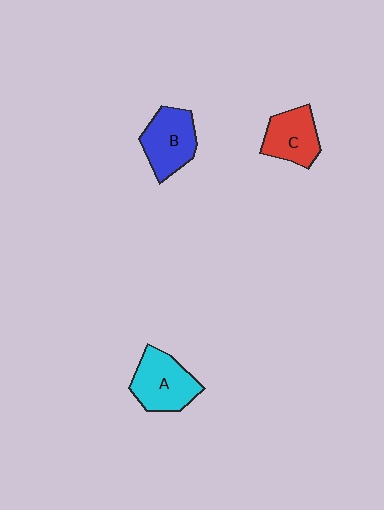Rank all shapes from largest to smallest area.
From largest to smallest: A (cyan), B (blue), C (red).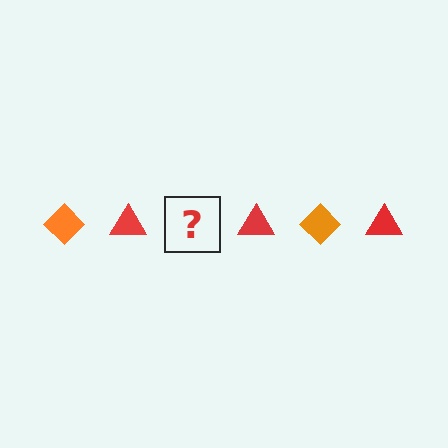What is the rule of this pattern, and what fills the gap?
The rule is that the pattern alternates between orange diamond and red triangle. The gap should be filled with an orange diamond.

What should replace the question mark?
The question mark should be replaced with an orange diamond.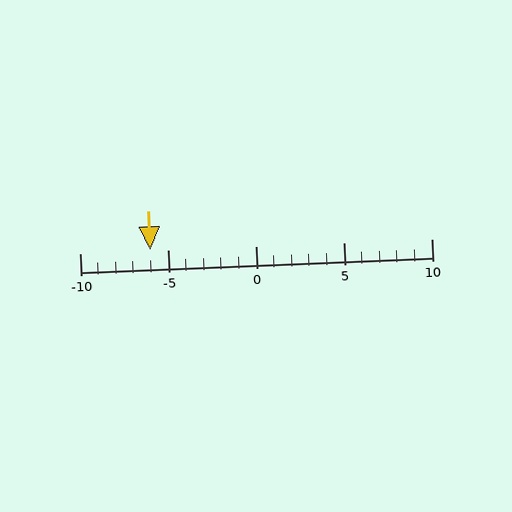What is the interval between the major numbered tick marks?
The major tick marks are spaced 5 units apart.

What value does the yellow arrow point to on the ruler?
The yellow arrow points to approximately -6.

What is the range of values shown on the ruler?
The ruler shows values from -10 to 10.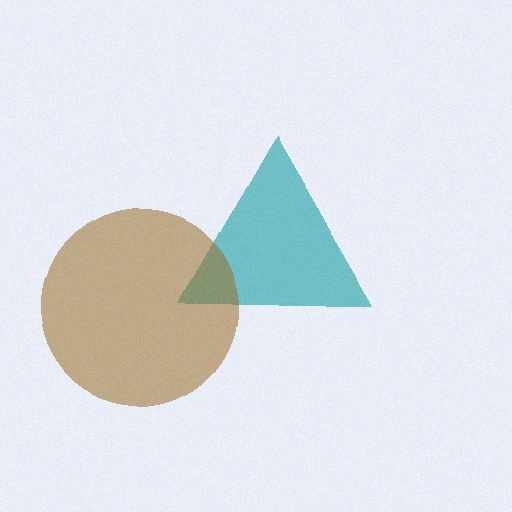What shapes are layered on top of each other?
The layered shapes are: a teal triangle, a brown circle.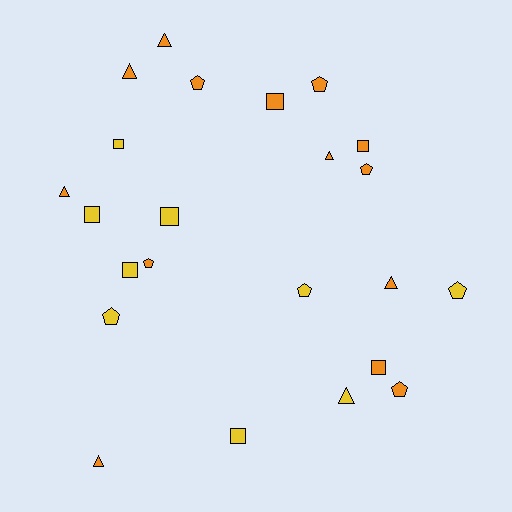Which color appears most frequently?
Orange, with 14 objects.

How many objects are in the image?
There are 23 objects.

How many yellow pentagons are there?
There are 3 yellow pentagons.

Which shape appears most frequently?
Square, with 8 objects.